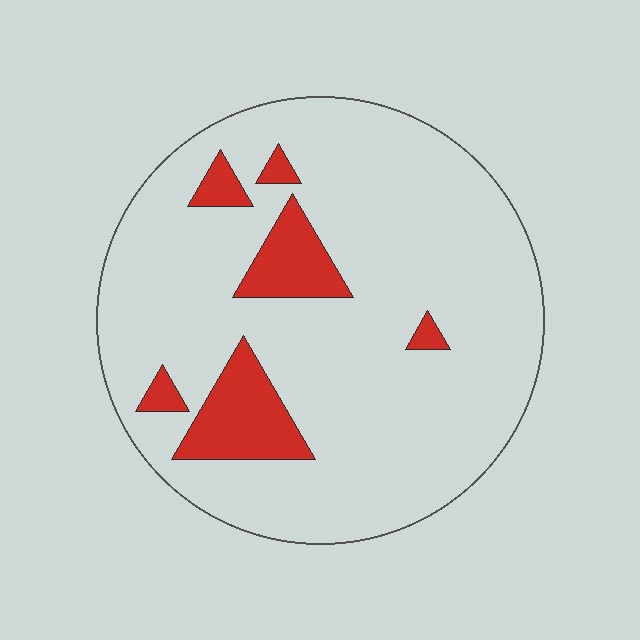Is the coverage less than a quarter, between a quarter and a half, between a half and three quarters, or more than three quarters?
Less than a quarter.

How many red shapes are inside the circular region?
6.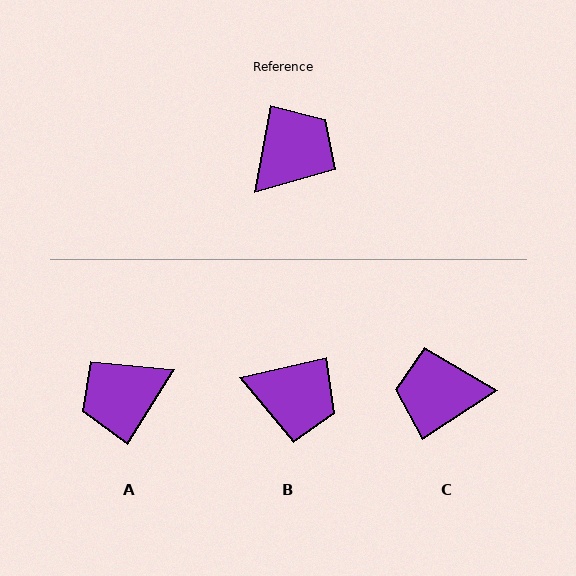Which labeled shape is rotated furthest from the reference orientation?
A, about 158 degrees away.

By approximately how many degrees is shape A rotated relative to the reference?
Approximately 158 degrees counter-clockwise.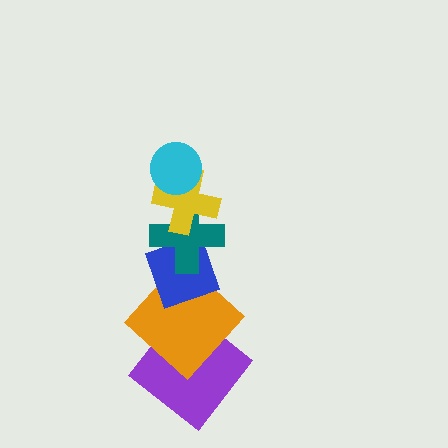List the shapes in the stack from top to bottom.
From top to bottom: the cyan circle, the yellow cross, the teal cross, the blue diamond, the orange diamond, the purple diamond.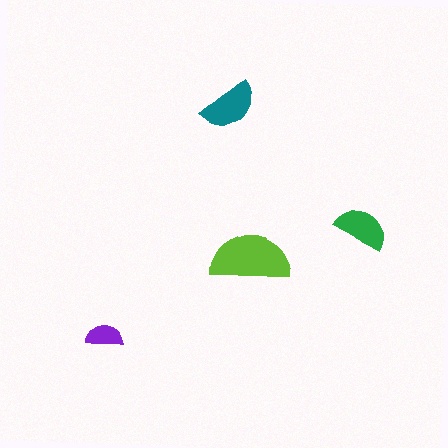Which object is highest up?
The teal semicircle is topmost.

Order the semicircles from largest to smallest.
the lime one, the teal one, the green one, the purple one.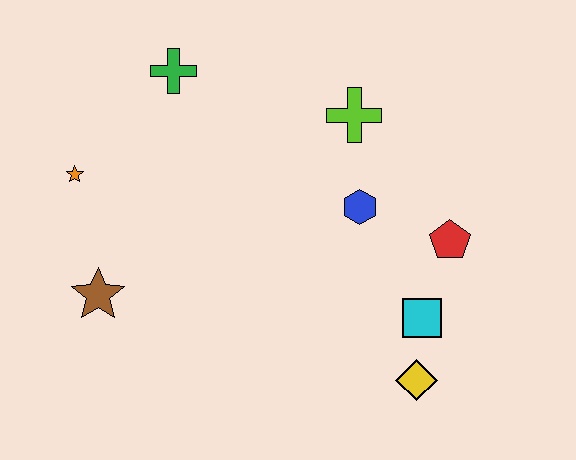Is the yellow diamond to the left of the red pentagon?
Yes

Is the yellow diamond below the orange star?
Yes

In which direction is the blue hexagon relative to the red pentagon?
The blue hexagon is to the left of the red pentagon.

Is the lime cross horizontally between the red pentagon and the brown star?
Yes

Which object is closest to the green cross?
The orange star is closest to the green cross.